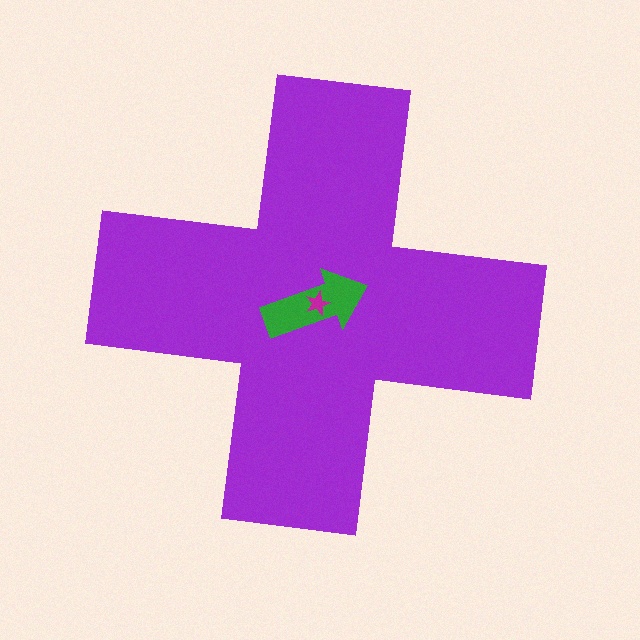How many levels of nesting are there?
3.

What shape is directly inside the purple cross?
The green arrow.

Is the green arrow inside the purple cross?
Yes.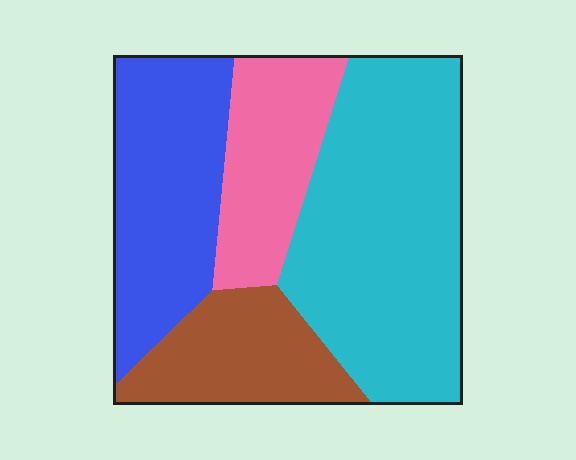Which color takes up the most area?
Cyan, at roughly 40%.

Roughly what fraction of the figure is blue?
Blue takes up about one quarter (1/4) of the figure.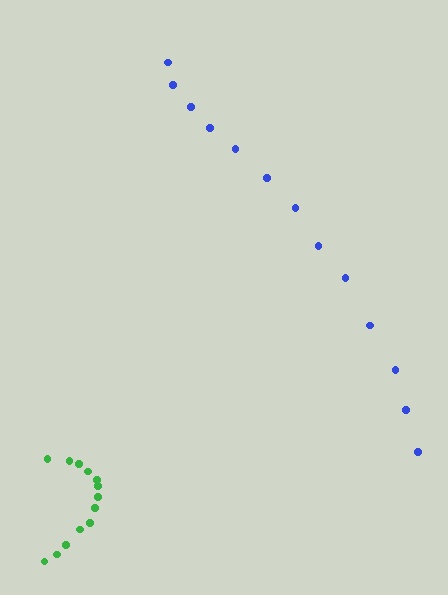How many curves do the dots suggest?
There are 2 distinct paths.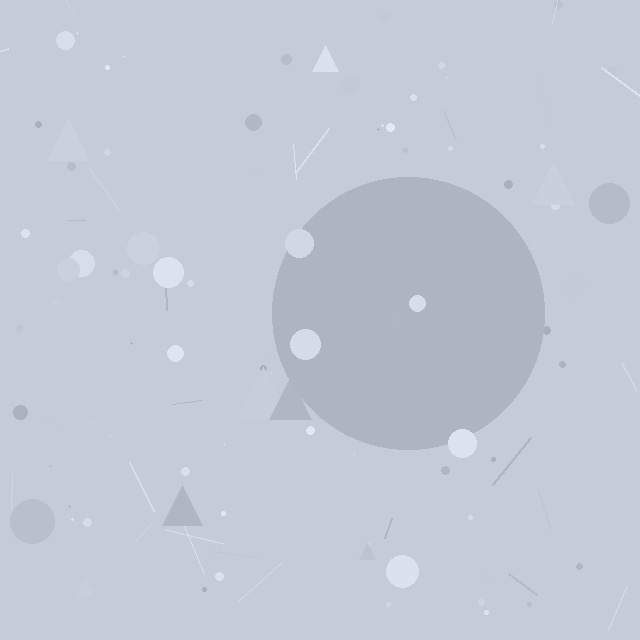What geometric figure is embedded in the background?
A circle is embedded in the background.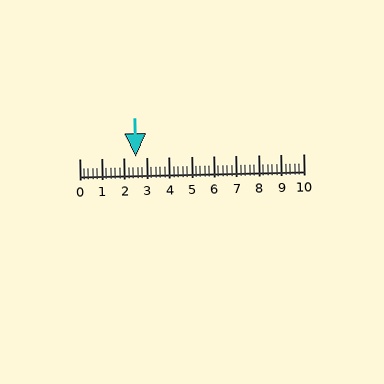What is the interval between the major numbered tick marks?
The major tick marks are spaced 1 units apart.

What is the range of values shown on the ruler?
The ruler shows values from 0 to 10.